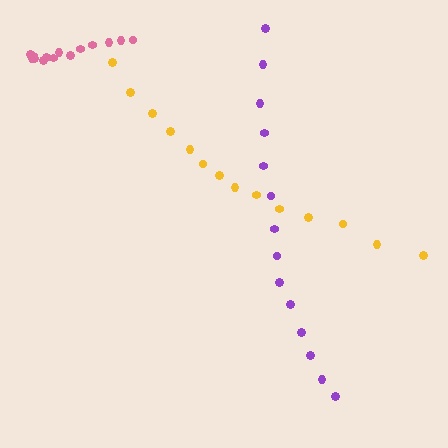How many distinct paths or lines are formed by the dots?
There are 3 distinct paths.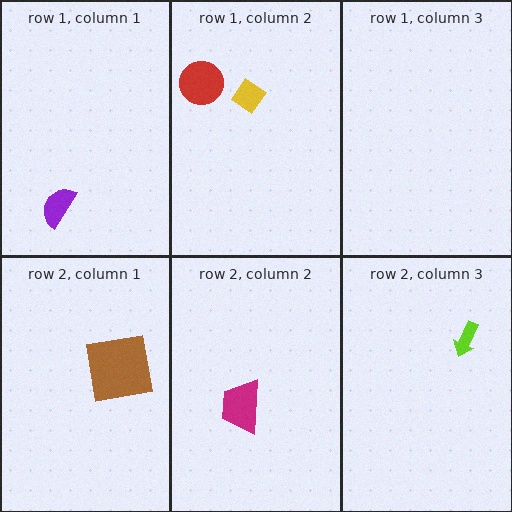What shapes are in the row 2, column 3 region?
The lime arrow.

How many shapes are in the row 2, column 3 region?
1.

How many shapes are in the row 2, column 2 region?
1.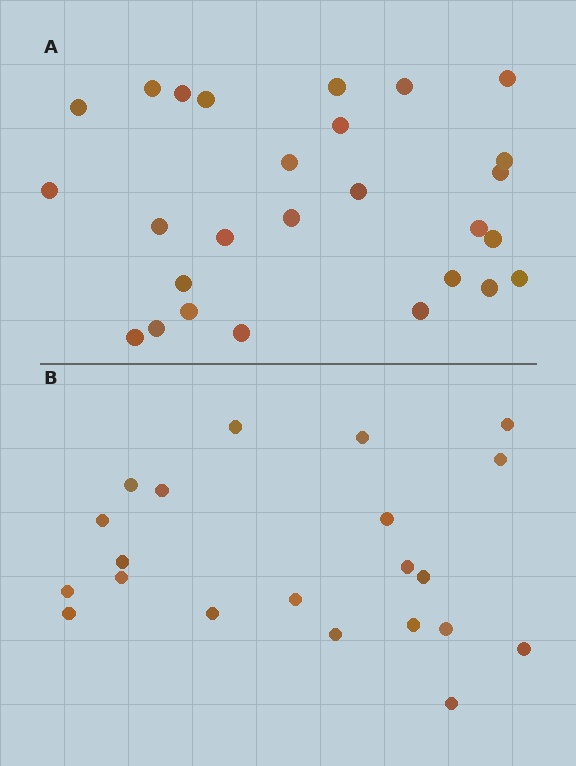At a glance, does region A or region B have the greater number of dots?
Region A (the top region) has more dots.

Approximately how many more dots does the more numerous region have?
Region A has about 6 more dots than region B.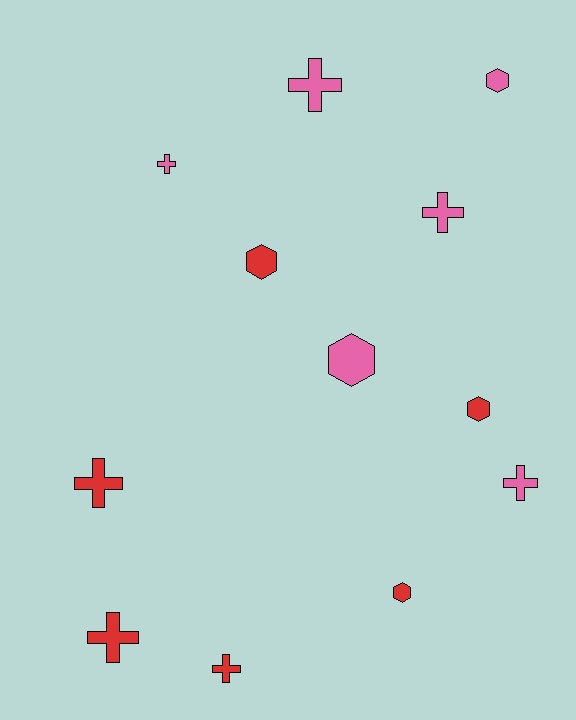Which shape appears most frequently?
Cross, with 7 objects.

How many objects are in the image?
There are 12 objects.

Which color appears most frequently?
Pink, with 6 objects.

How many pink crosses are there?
There are 4 pink crosses.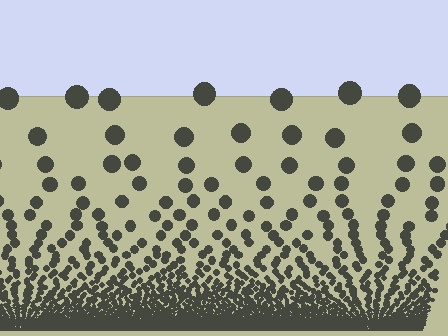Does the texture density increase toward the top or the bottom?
Density increases toward the bottom.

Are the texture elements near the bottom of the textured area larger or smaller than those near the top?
Smaller. The gradient is inverted — elements near the bottom are smaller and denser.